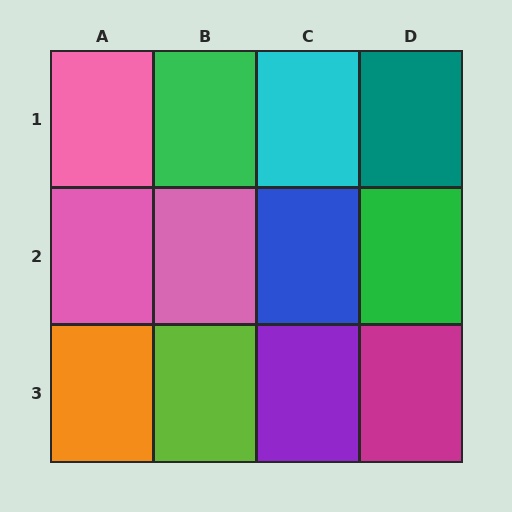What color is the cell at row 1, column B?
Green.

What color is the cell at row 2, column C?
Blue.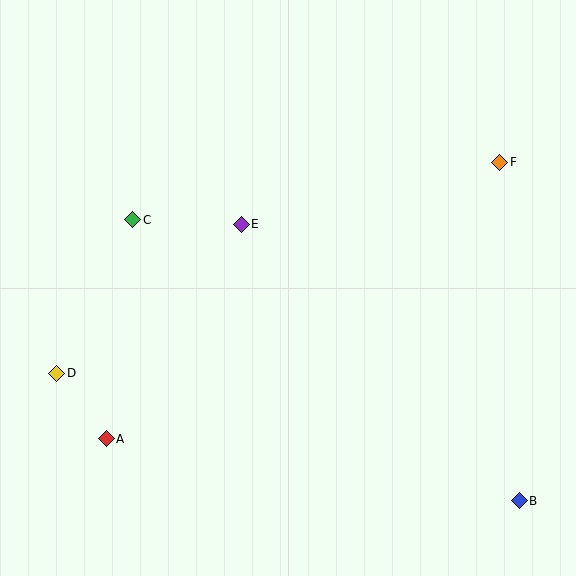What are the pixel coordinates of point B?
Point B is at (519, 501).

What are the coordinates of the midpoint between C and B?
The midpoint between C and B is at (326, 360).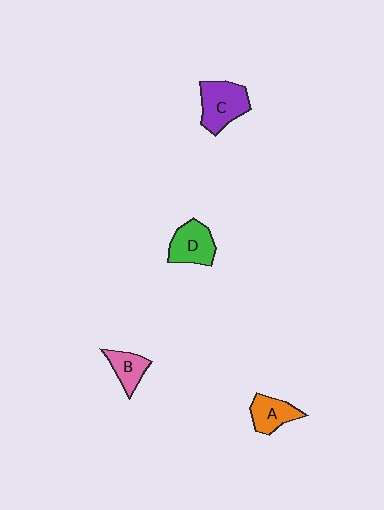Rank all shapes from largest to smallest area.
From largest to smallest: C (purple), D (green), A (orange), B (pink).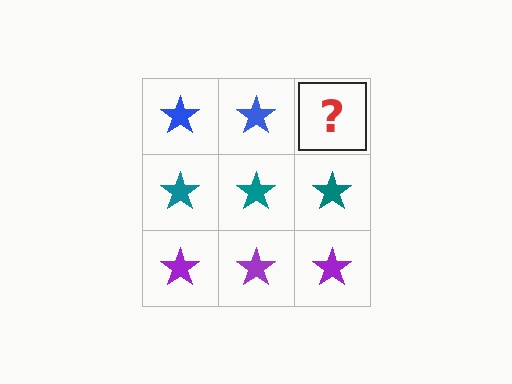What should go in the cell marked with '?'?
The missing cell should contain a blue star.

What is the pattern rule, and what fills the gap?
The rule is that each row has a consistent color. The gap should be filled with a blue star.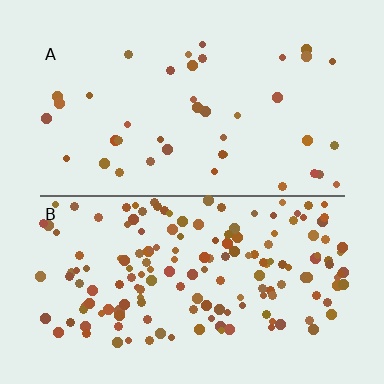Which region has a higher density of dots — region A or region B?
B (the bottom).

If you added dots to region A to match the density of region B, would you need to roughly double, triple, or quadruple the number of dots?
Approximately quadruple.